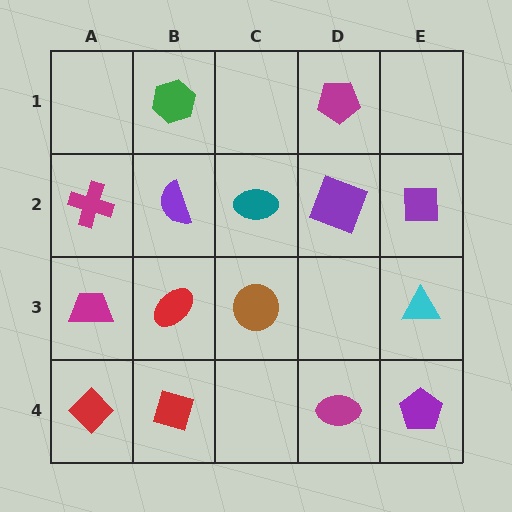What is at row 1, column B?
A green hexagon.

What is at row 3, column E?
A cyan triangle.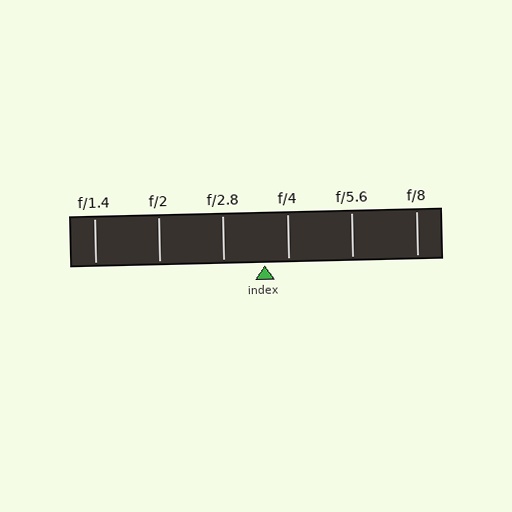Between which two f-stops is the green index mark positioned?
The index mark is between f/2.8 and f/4.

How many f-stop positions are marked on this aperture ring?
There are 6 f-stop positions marked.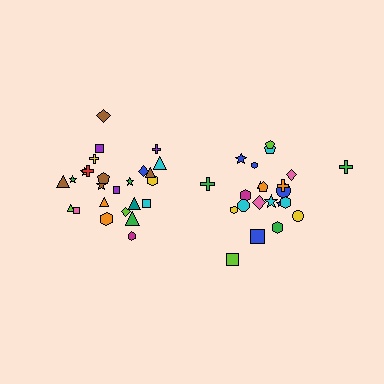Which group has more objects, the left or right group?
The left group.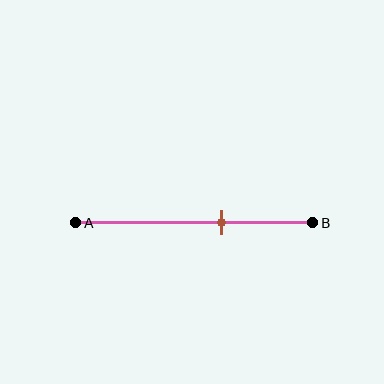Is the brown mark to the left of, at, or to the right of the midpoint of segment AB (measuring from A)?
The brown mark is to the right of the midpoint of segment AB.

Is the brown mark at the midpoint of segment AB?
No, the mark is at about 60% from A, not at the 50% midpoint.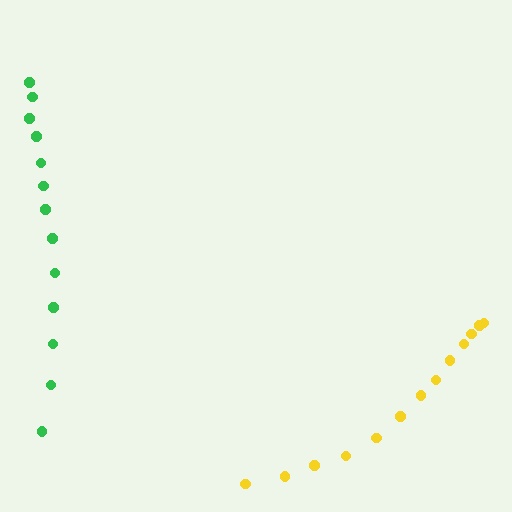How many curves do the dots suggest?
There are 2 distinct paths.